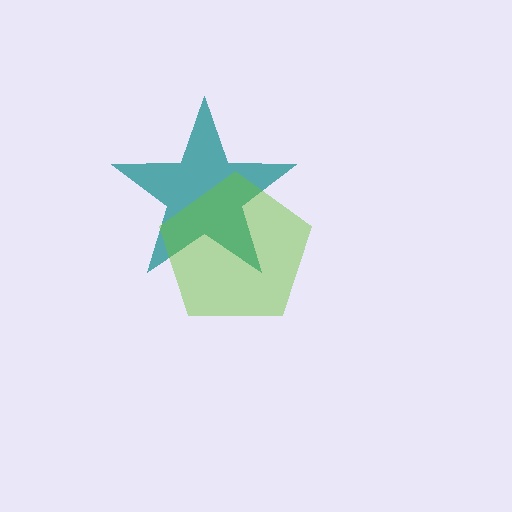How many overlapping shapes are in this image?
There are 2 overlapping shapes in the image.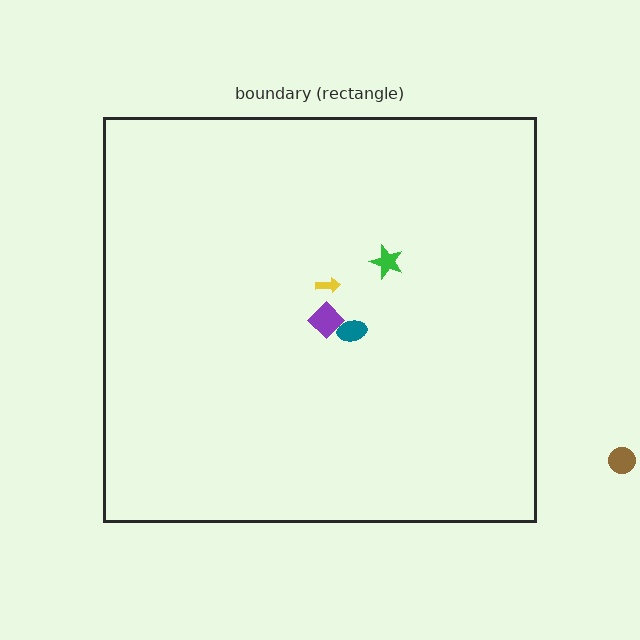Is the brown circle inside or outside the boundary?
Outside.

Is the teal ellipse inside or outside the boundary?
Inside.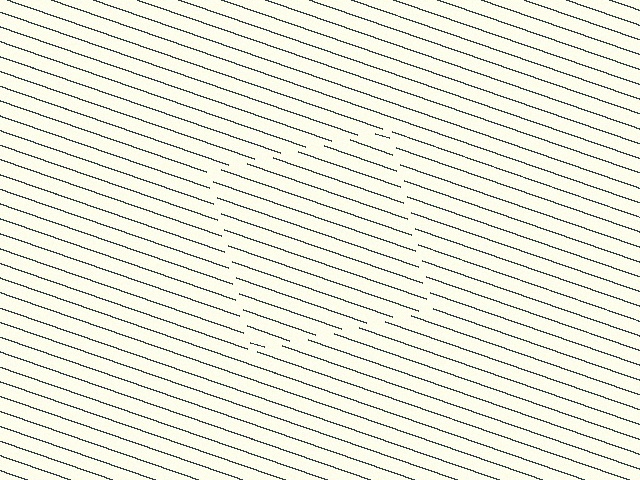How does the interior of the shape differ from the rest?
The interior of the shape contains the same grating, shifted by half a period — the contour is defined by the phase discontinuity where line-ends from the inner and outer gratings abut.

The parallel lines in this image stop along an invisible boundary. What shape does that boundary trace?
An illusory square. The interior of the shape contains the same grating, shifted by half a period — the contour is defined by the phase discontinuity where line-ends from the inner and outer gratings abut.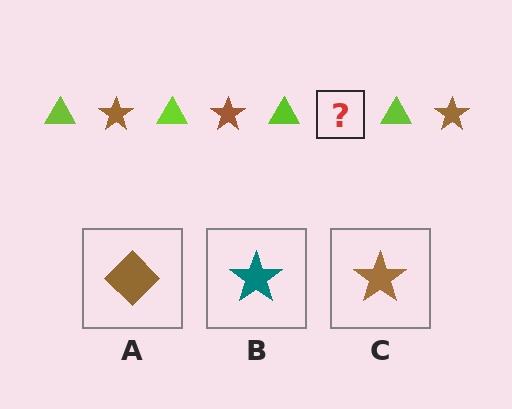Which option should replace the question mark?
Option C.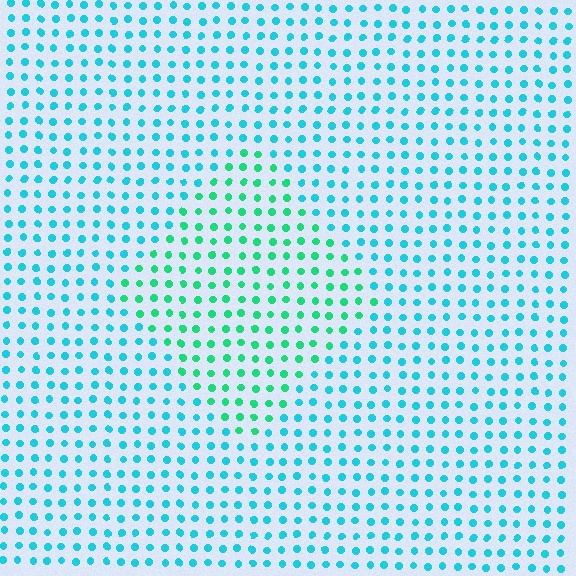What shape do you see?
I see a diamond.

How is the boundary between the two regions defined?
The boundary is defined purely by a slight shift in hue (about 35 degrees). Spacing, size, and orientation are identical on both sides.